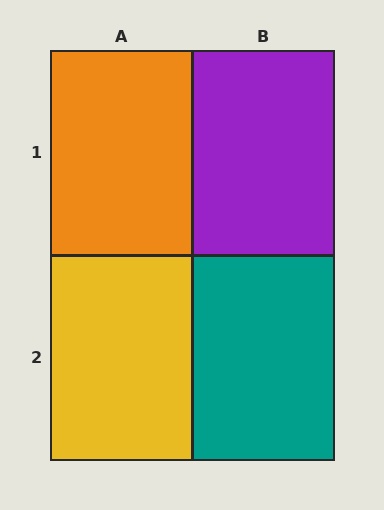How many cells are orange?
1 cell is orange.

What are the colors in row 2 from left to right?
Yellow, teal.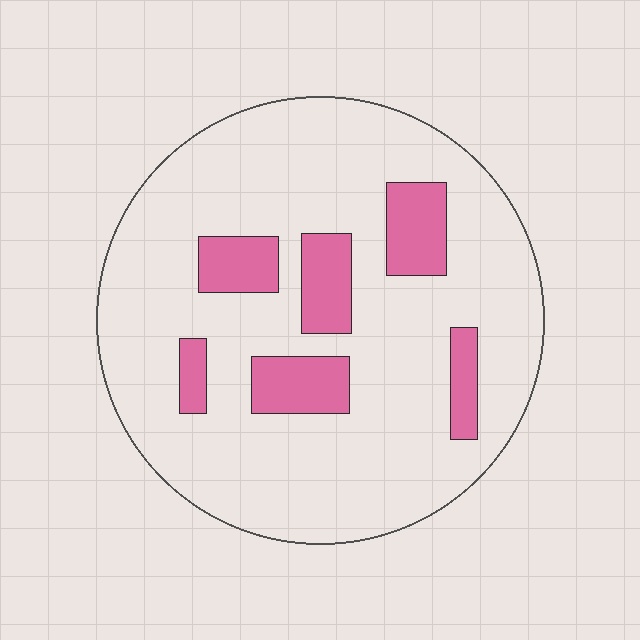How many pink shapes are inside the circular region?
6.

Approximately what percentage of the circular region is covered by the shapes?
Approximately 15%.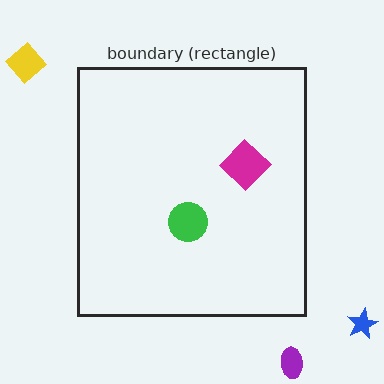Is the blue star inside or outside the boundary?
Outside.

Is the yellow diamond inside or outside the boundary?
Outside.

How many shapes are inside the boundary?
2 inside, 3 outside.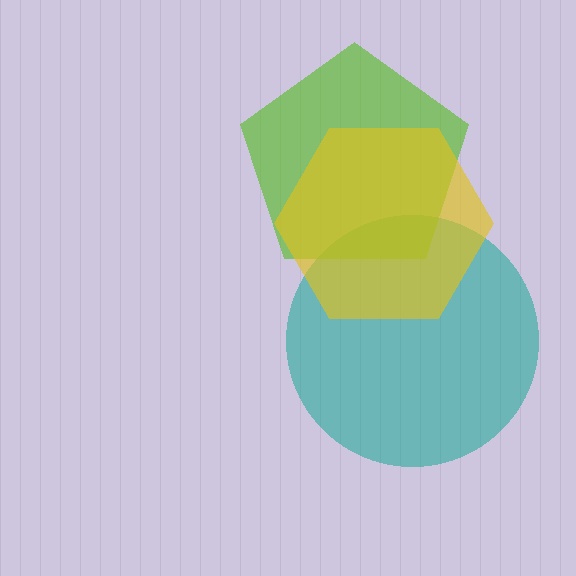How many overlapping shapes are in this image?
There are 3 overlapping shapes in the image.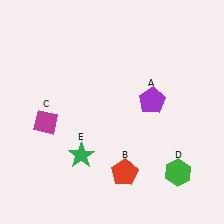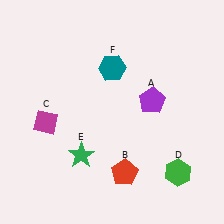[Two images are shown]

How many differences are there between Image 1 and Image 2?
There is 1 difference between the two images.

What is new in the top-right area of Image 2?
A teal hexagon (F) was added in the top-right area of Image 2.